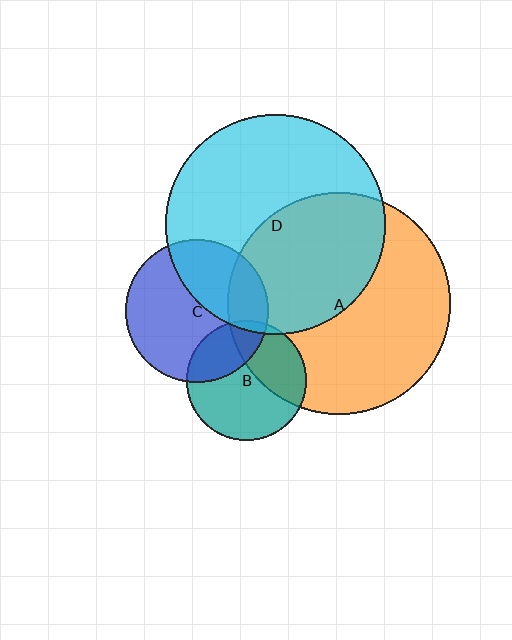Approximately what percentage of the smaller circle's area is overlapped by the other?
Approximately 30%.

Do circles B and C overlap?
Yes.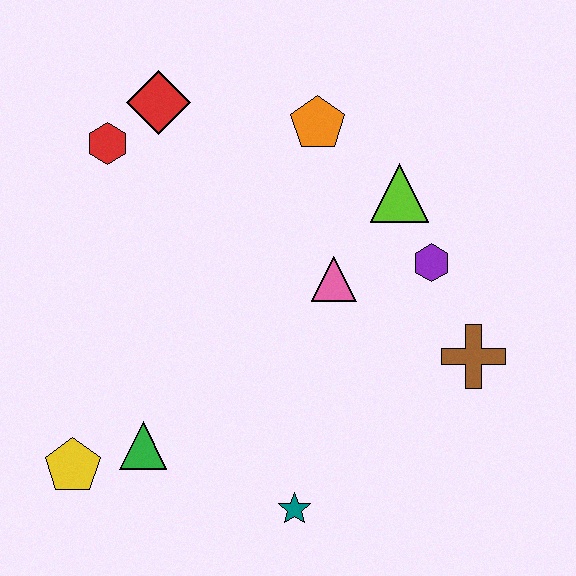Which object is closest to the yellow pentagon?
The green triangle is closest to the yellow pentagon.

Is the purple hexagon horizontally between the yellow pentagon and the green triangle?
No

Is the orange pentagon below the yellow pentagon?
No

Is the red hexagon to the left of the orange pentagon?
Yes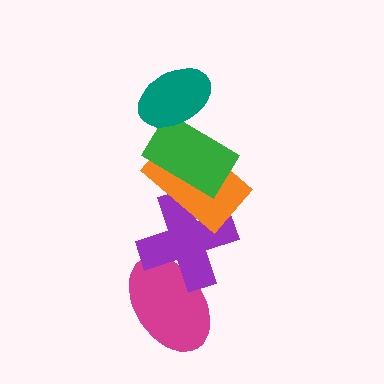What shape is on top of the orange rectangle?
The green rectangle is on top of the orange rectangle.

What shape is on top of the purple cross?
The orange rectangle is on top of the purple cross.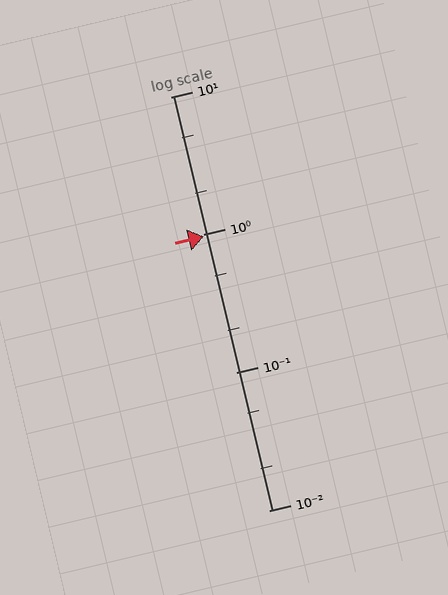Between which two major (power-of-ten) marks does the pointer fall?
The pointer is between 0.1 and 1.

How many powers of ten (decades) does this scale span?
The scale spans 3 decades, from 0.01 to 10.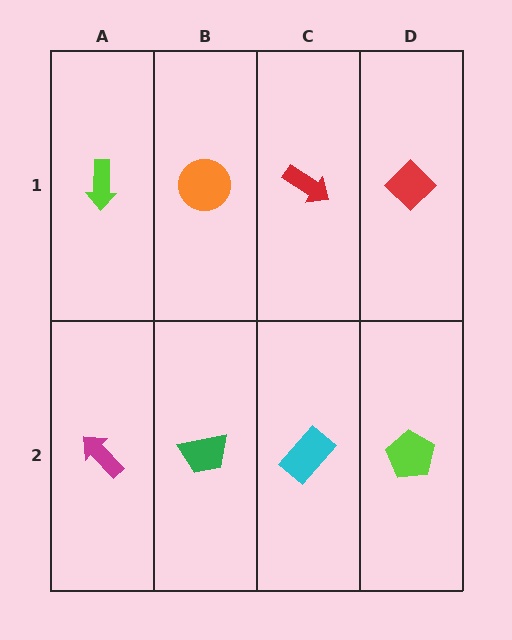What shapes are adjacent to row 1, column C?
A cyan rectangle (row 2, column C), an orange circle (row 1, column B), a red diamond (row 1, column D).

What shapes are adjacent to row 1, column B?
A green trapezoid (row 2, column B), a lime arrow (row 1, column A), a red arrow (row 1, column C).